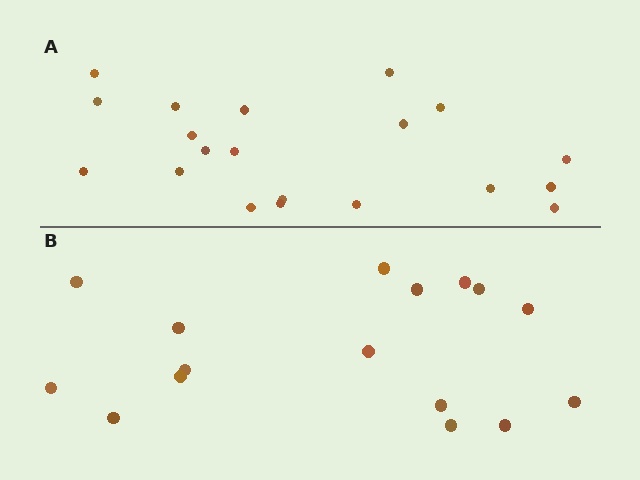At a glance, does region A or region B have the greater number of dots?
Region A (the top region) has more dots.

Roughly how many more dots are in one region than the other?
Region A has about 4 more dots than region B.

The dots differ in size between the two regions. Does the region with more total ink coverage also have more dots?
No. Region B has more total ink coverage because its dots are larger, but region A actually contains more individual dots. Total area can be misleading — the number of items is what matters here.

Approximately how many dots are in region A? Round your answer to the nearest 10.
About 20 dots.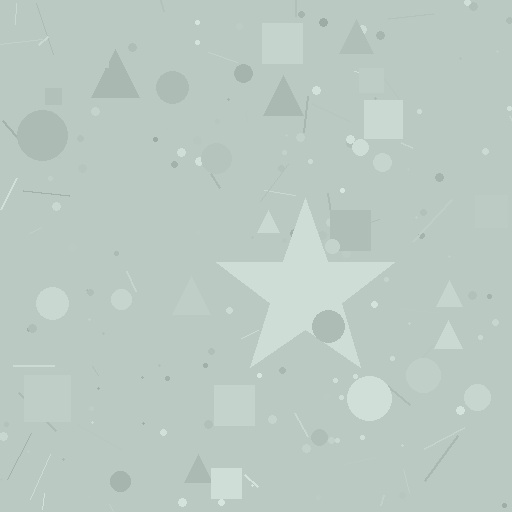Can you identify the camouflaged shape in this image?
The camouflaged shape is a star.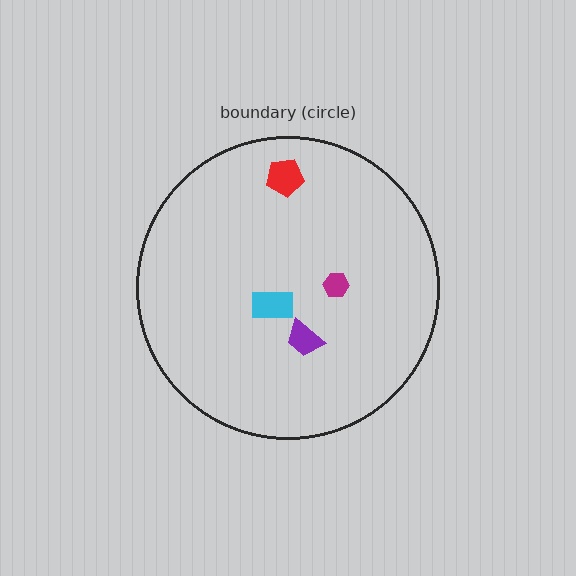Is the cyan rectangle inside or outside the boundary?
Inside.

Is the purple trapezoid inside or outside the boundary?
Inside.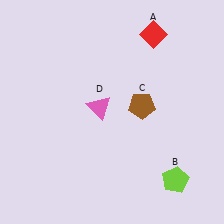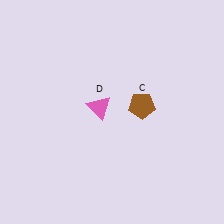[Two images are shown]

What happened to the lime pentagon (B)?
The lime pentagon (B) was removed in Image 2. It was in the bottom-right area of Image 1.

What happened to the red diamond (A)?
The red diamond (A) was removed in Image 2. It was in the top-right area of Image 1.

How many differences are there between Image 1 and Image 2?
There are 2 differences between the two images.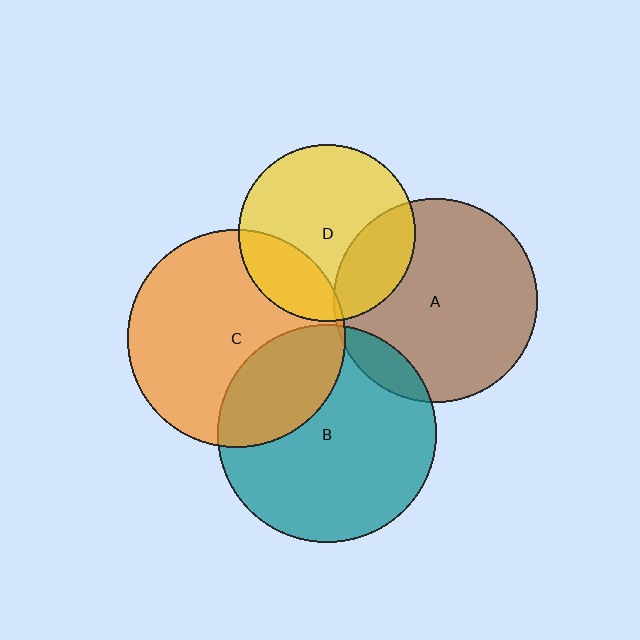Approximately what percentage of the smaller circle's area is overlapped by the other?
Approximately 5%.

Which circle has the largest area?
Circle C (orange).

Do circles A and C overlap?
Yes.